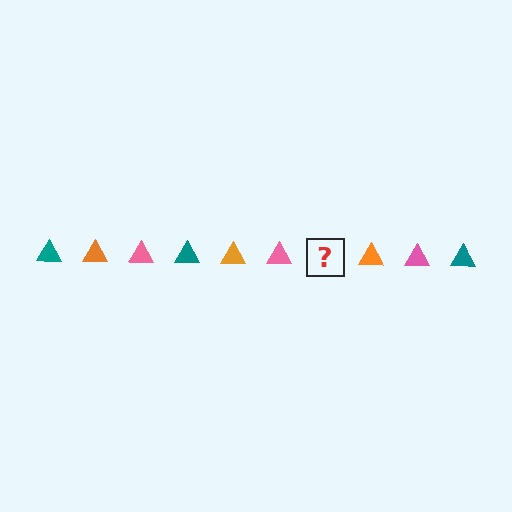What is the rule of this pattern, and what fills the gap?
The rule is that the pattern cycles through teal, orange, pink triangles. The gap should be filled with a teal triangle.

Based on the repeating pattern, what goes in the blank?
The blank should be a teal triangle.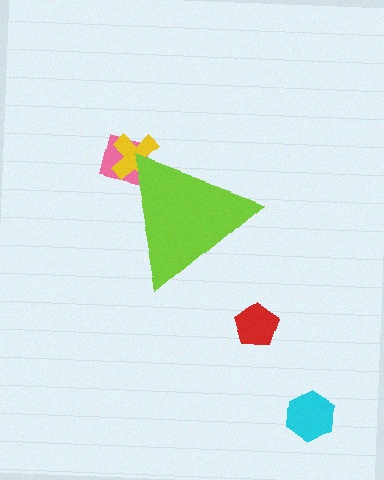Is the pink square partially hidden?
Yes, the pink square is partially hidden behind the lime triangle.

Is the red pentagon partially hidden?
No, the red pentagon is fully visible.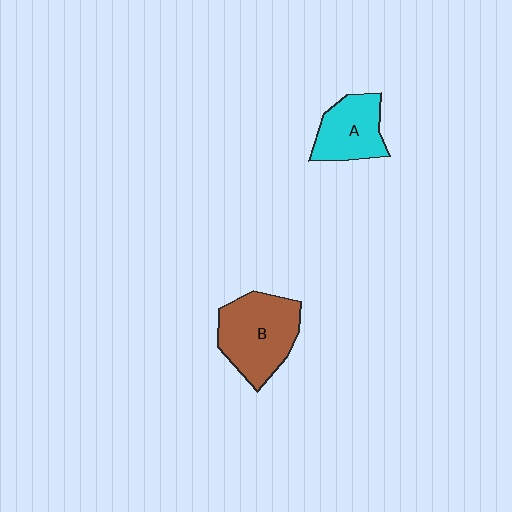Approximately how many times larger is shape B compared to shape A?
Approximately 1.4 times.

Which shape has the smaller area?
Shape A (cyan).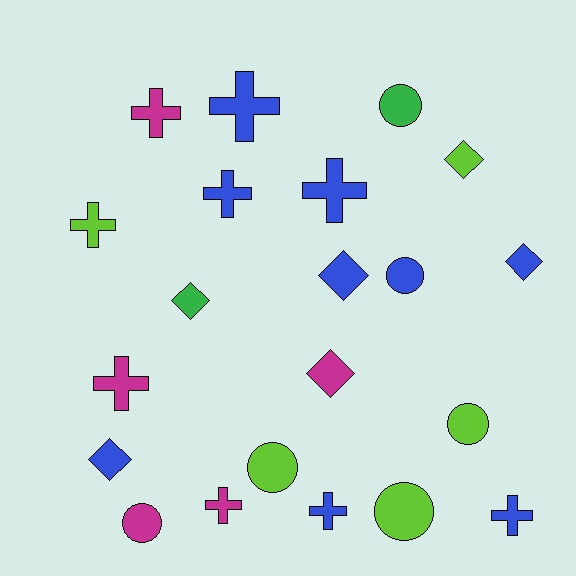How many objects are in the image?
There are 21 objects.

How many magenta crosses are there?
There are 3 magenta crosses.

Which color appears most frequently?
Blue, with 9 objects.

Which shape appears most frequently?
Cross, with 9 objects.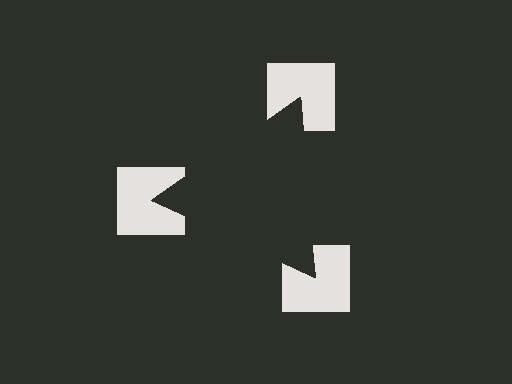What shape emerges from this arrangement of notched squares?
An illusory triangle — its edges are inferred from the aligned wedge cuts in the notched squares, not physically drawn.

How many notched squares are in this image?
There are 3 — one at each vertex of the illusory triangle.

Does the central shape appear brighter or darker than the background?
It typically appears slightly darker than the background, even though no actual brightness change is drawn.